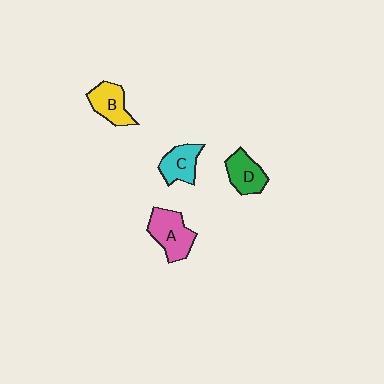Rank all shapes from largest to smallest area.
From largest to smallest: A (pink), B (yellow), D (green), C (cyan).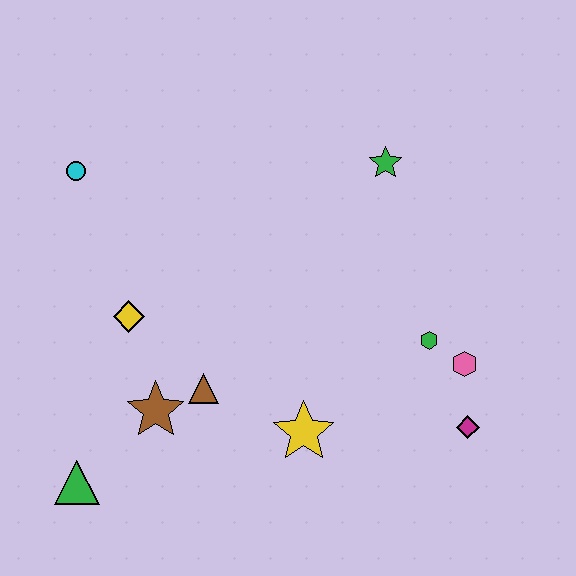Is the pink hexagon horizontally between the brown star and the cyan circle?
No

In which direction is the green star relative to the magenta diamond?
The green star is above the magenta diamond.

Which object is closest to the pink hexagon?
The green hexagon is closest to the pink hexagon.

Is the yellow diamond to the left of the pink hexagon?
Yes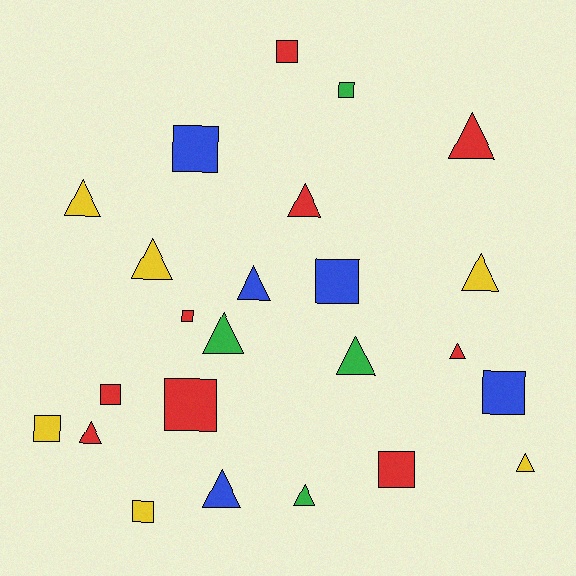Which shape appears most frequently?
Triangle, with 13 objects.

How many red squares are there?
There are 5 red squares.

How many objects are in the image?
There are 24 objects.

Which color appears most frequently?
Red, with 9 objects.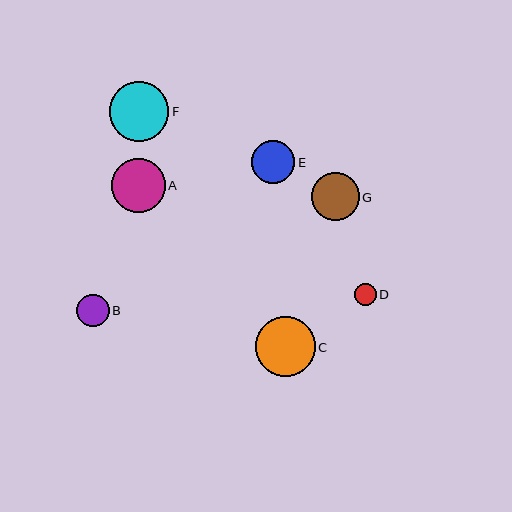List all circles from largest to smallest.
From largest to smallest: F, C, A, G, E, B, D.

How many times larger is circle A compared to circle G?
Circle A is approximately 1.1 times the size of circle G.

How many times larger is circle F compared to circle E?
Circle F is approximately 1.4 times the size of circle E.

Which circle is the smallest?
Circle D is the smallest with a size of approximately 22 pixels.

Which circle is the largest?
Circle F is the largest with a size of approximately 60 pixels.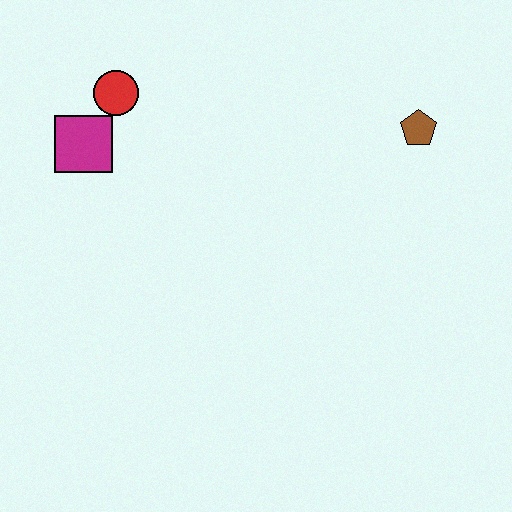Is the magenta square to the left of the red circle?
Yes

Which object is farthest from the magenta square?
The brown pentagon is farthest from the magenta square.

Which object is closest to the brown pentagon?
The red circle is closest to the brown pentagon.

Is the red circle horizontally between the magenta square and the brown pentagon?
Yes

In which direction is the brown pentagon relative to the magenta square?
The brown pentagon is to the right of the magenta square.